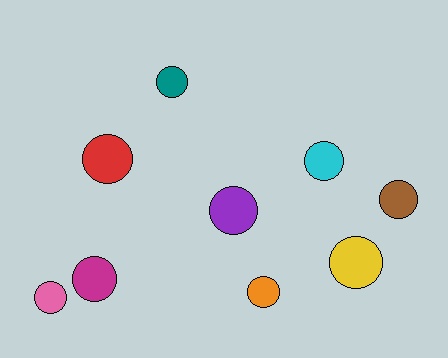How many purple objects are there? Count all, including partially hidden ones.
There is 1 purple object.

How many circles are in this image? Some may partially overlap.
There are 9 circles.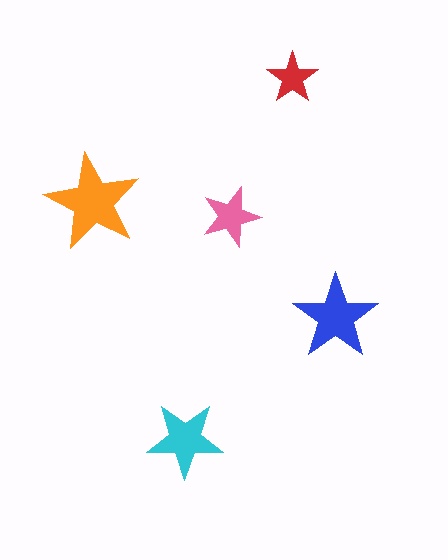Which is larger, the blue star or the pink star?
The blue one.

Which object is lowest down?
The cyan star is bottommost.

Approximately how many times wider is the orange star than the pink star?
About 1.5 times wider.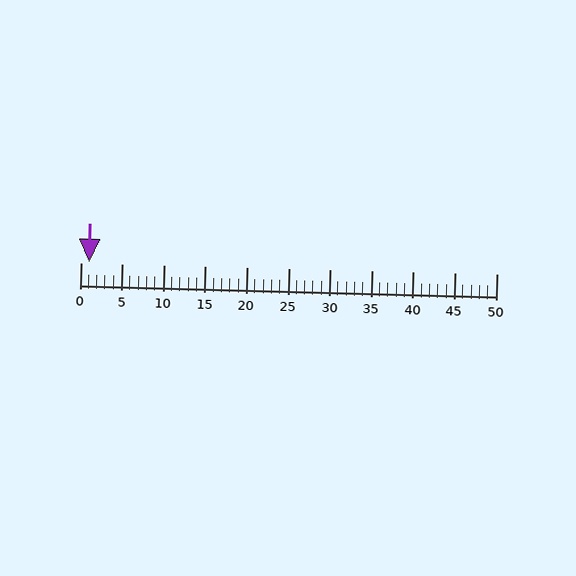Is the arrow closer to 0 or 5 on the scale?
The arrow is closer to 0.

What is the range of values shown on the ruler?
The ruler shows values from 0 to 50.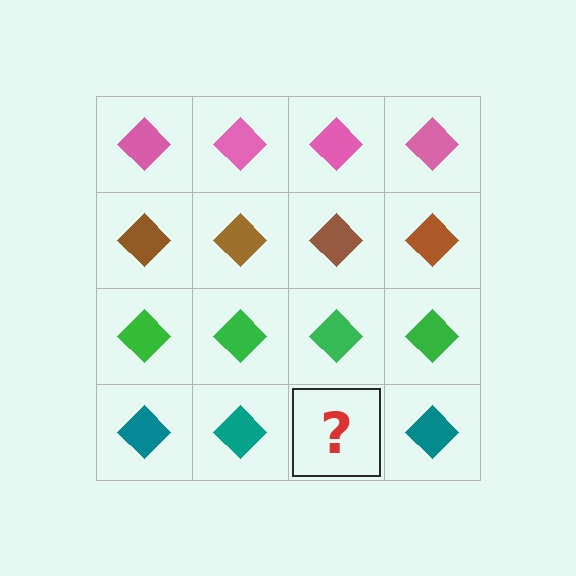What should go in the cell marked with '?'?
The missing cell should contain a teal diamond.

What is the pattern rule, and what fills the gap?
The rule is that each row has a consistent color. The gap should be filled with a teal diamond.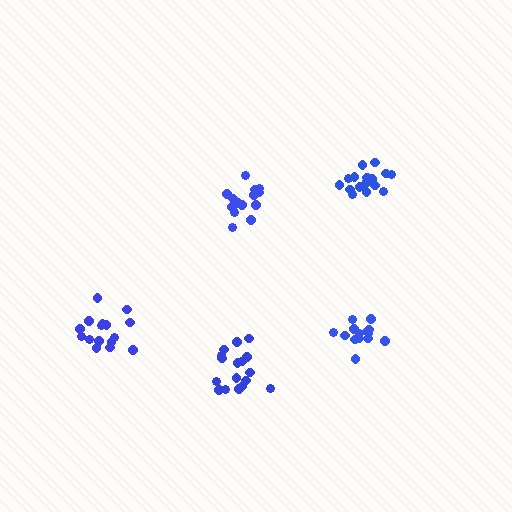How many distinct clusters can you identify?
There are 5 distinct clusters.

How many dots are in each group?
Group 1: 15 dots, Group 2: 17 dots, Group 3: 15 dots, Group 4: 18 dots, Group 5: 16 dots (81 total).